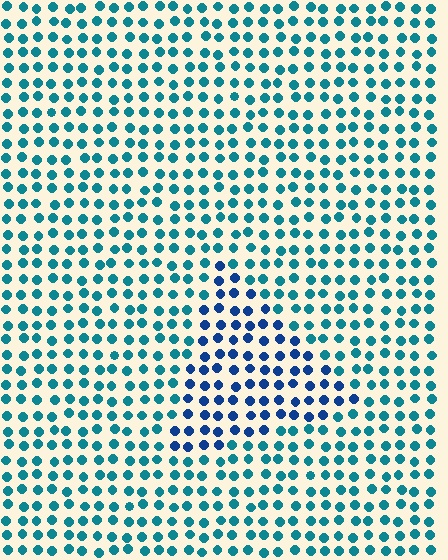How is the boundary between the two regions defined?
The boundary is defined purely by a slight shift in hue (about 33 degrees). Spacing, size, and orientation are identical on both sides.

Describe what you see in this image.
The image is filled with small teal elements in a uniform arrangement. A triangle-shaped region is visible where the elements are tinted to a slightly different hue, forming a subtle color boundary.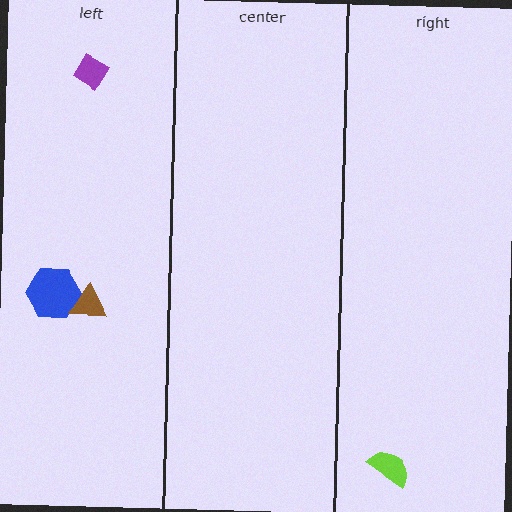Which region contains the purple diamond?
The left region.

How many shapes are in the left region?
3.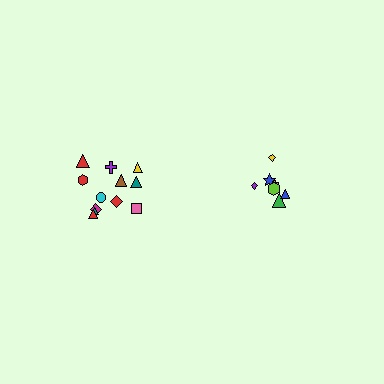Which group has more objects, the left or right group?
The left group.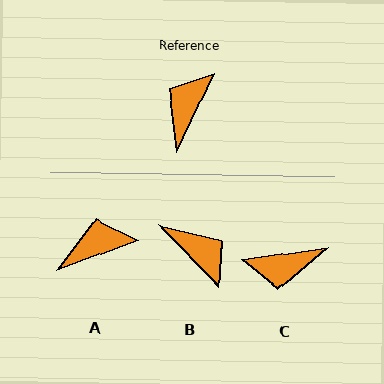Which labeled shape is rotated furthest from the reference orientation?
C, about 124 degrees away.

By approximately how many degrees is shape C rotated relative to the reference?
Approximately 124 degrees counter-clockwise.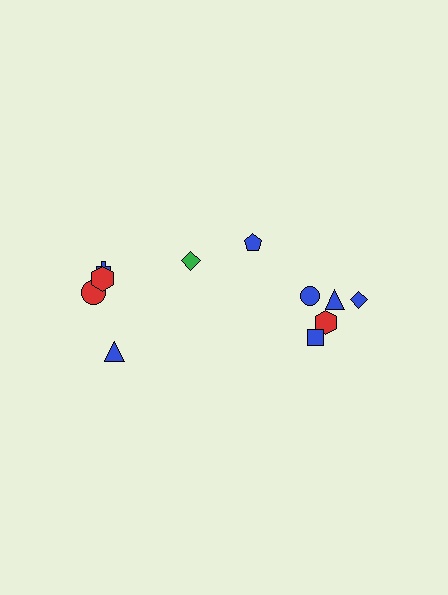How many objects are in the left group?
There are 4 objects.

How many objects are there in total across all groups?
There are 11 objects.